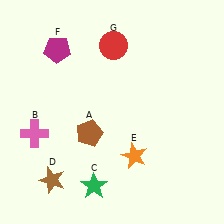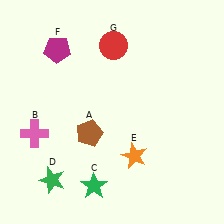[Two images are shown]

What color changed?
The star (D) changed from brown in Image 1 to green in Image 2.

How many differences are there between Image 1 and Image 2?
There is 1 difference between the two images.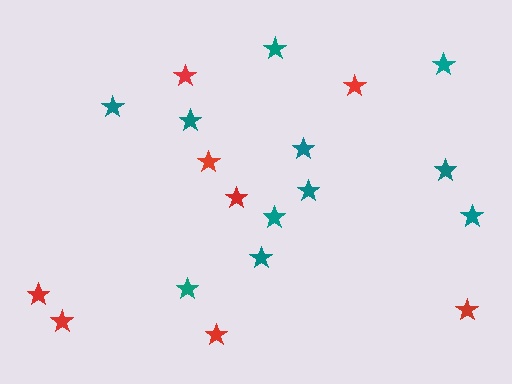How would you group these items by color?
There are 2 groups: one group of red stars (8) and one group of teal stars (11).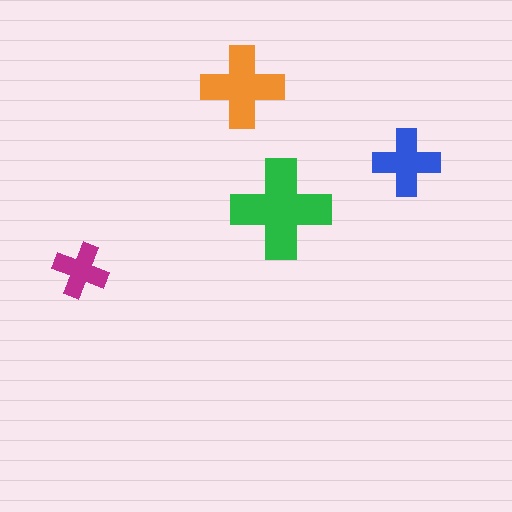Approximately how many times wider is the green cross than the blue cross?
About 1.5 times wider.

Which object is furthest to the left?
The magenta cross is leftmost.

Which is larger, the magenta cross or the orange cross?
The orange one.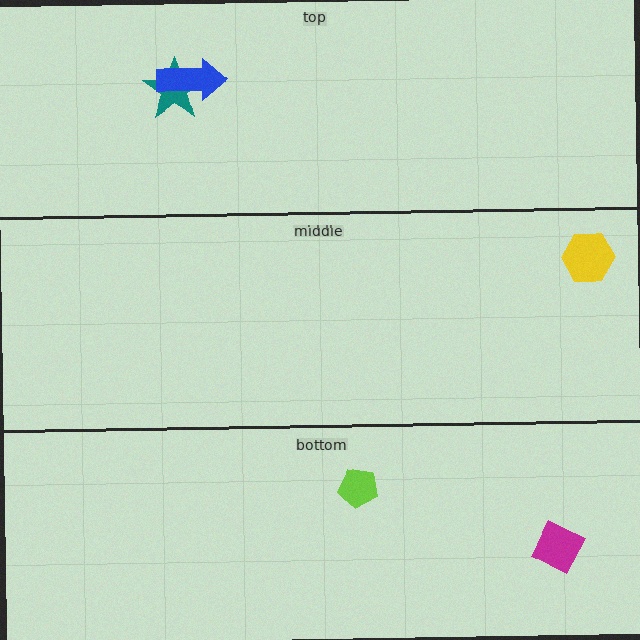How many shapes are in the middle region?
1.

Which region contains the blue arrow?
The top region.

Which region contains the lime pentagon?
The bottom region.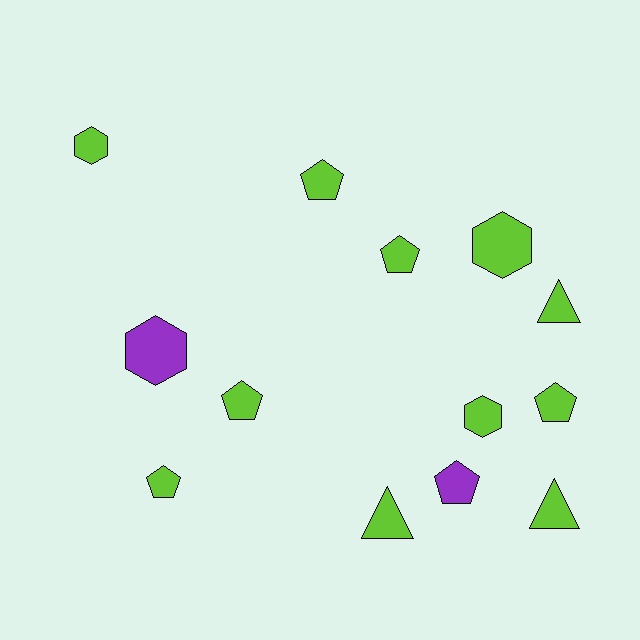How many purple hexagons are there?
There is 1 purple hexagon.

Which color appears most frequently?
Lime, with 11 objects.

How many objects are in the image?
There are 13 objects.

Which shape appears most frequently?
Pentagon, with 6 objects.